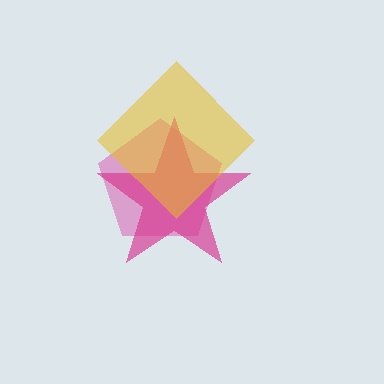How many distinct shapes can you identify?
There are 3 distinct shapes: a pink pentagon, a magenta star, a yellow diamond.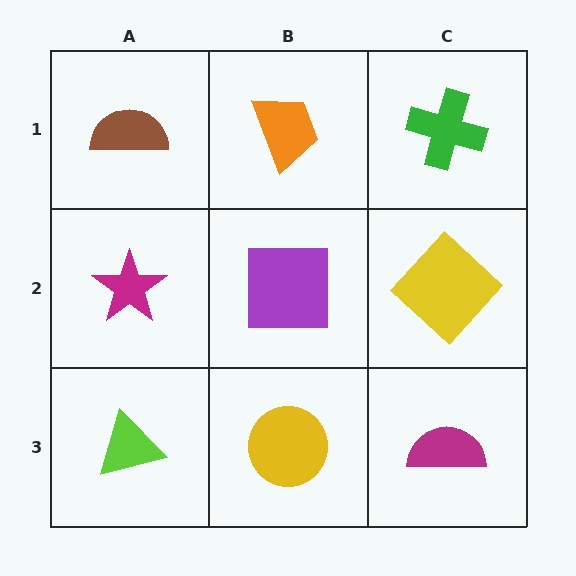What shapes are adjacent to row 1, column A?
A magenta star (row 2, column A), an orange trapezoid (row 1, column B).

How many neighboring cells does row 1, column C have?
2.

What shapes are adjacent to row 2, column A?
A brown semicircle (row 1, column A), a lime triangle (row 3, column A), a purple square (row 2, column B).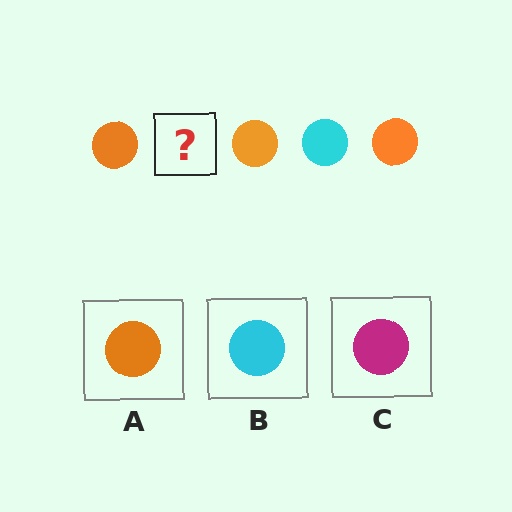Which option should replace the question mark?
Option B.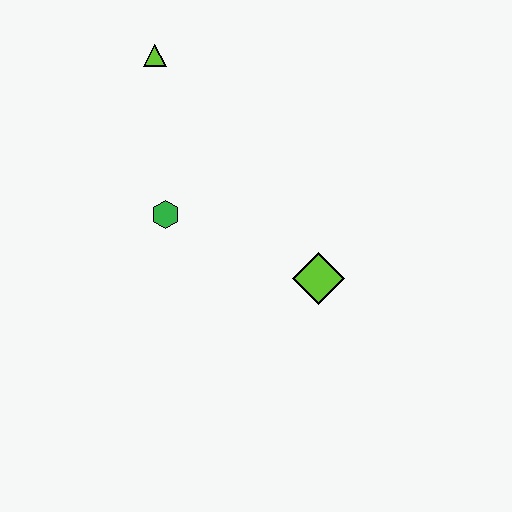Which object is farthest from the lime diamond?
The lime triangle is farthest from the lime diamond.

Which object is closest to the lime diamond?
The green hexagon is closest to the lime diamond.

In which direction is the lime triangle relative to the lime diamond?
The lime triangle is above the lime diamond.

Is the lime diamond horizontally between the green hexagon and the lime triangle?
No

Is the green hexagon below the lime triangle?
Yes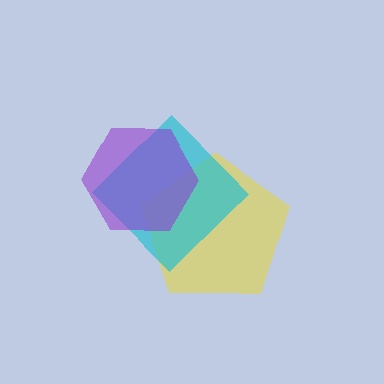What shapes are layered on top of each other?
The layered shapes are: a yellow pentagon, a cyan diamond, a purple hexagon.